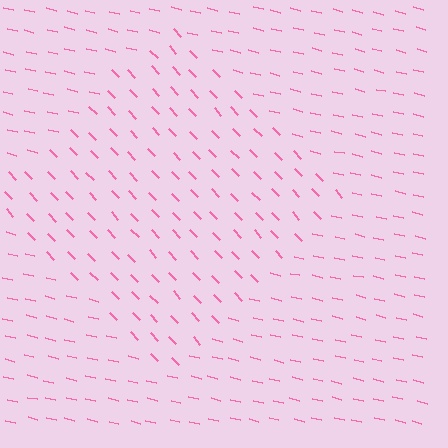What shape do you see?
I see a diamond.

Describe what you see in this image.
The image is filled with small pink line segments. A diamond region in the image has lines oriented differently from the surrounding lines, creating a visible texture boundary.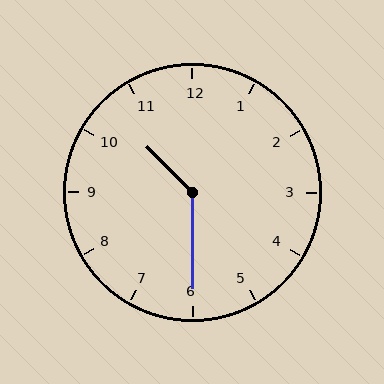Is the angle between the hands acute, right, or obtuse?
It is obtuse.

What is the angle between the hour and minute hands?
Approximately 135 degrees.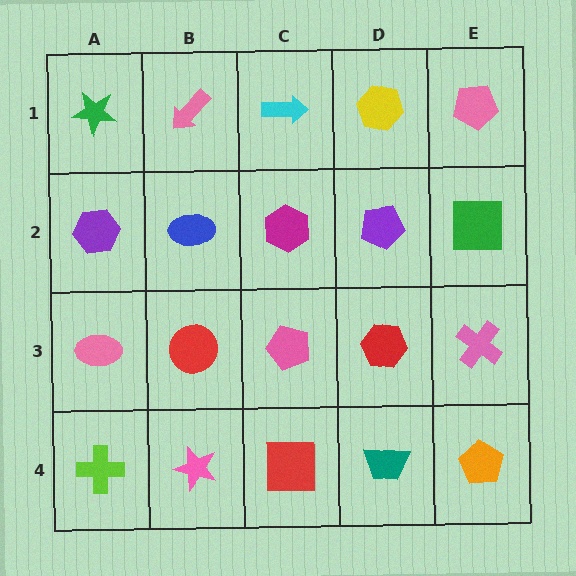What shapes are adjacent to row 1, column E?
A green square (row 2, column E), a yellow hexagon (row 1, column D).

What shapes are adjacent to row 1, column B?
A blue ellipse (row 2, column B), a green star (row 1, column A), a cyan arrow (row 1, column C).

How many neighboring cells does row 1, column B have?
3.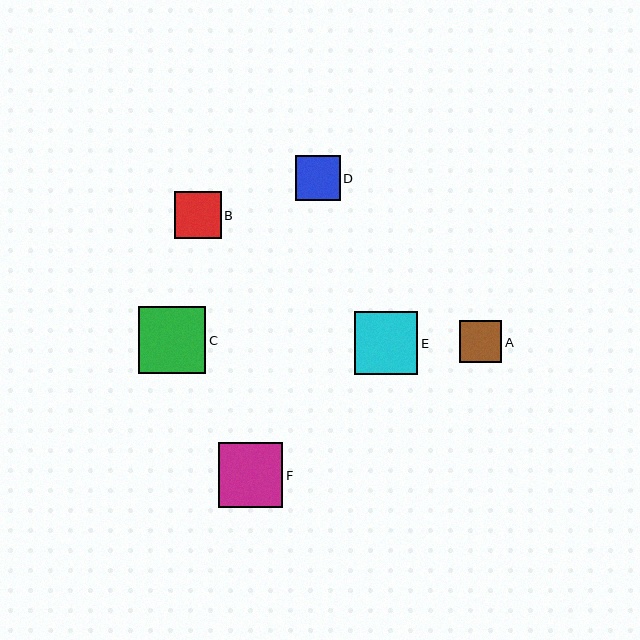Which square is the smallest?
Square A is the smallest with a size of approximately 43 pixels.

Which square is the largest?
Square C is the largest with a size of approximately 67 pixels.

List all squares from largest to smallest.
From largest to smallest: C, F, E, B, D, A.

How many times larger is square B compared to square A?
Square B is approximately 1.1 times the size of square A.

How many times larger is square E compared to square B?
Square E is approximately 1.3 times the size of square B.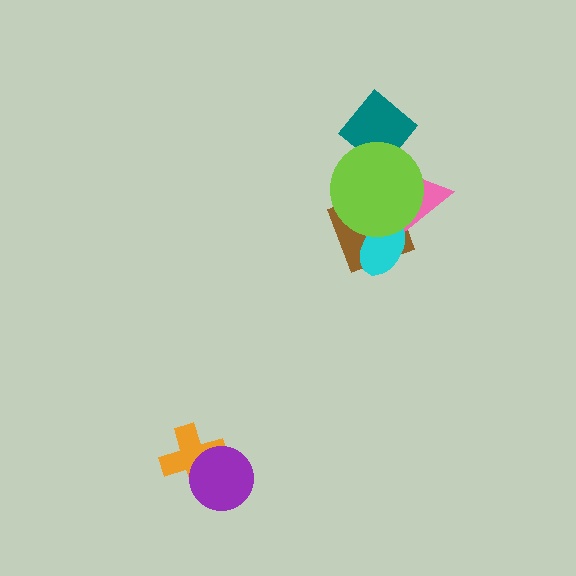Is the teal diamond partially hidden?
Yes, it is partially covered by another shape.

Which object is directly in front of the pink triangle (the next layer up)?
The cyan ellipse is directly in front of the pink triangle.